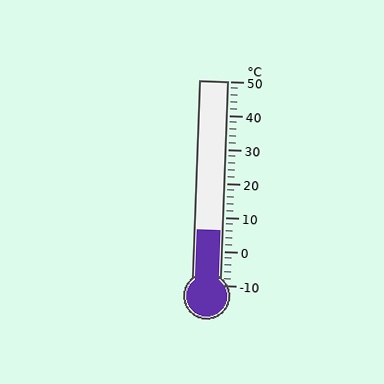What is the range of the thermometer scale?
The thermometer scale ranges from -10°C to 50°C.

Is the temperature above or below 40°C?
The temperature is below 40°C.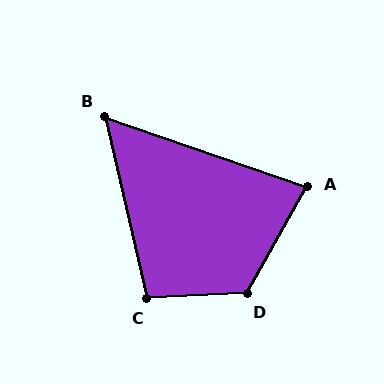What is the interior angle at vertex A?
Approximately 80 degrees (acute).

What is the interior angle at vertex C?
Approximately 100 degrees (obtuse).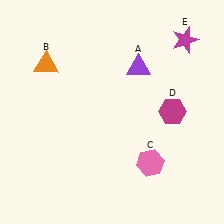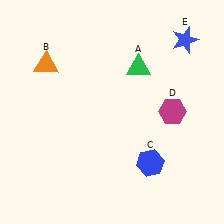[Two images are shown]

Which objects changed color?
A changed from purple to green. C changed from pink to blue. E changed from magenta to blue.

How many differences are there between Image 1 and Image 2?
There are 3 differences between the two images.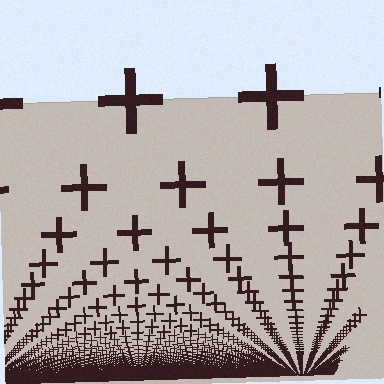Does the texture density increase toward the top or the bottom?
Density increases toward the bottom.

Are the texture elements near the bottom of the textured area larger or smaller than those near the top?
Smaller. The gradient is inverted — elements near the bottom are smaller and denser.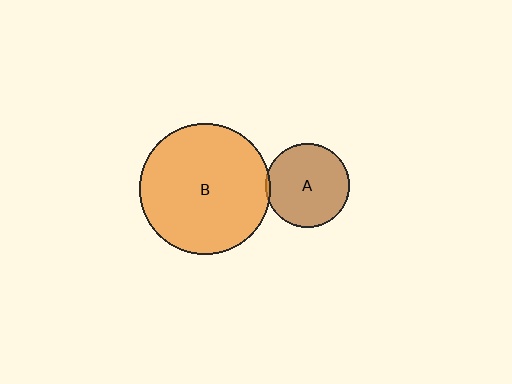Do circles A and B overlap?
Yes.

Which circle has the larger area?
Circle B (orange).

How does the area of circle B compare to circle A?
Approximately 2.4 times.